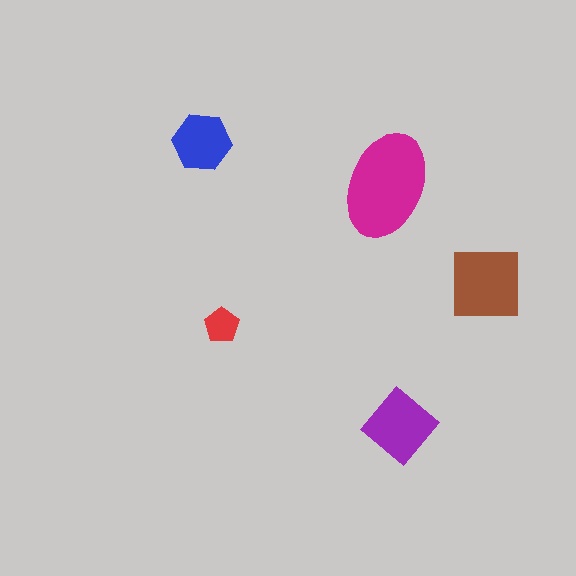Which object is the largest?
The magenta ellipse.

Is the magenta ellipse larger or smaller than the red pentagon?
Larger.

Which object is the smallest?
The red pentagon.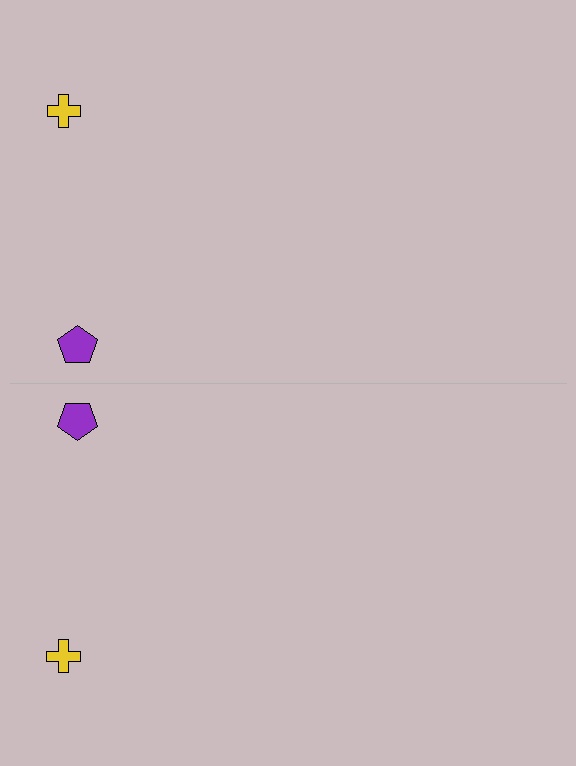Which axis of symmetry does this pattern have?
The pattern has a horizontal axis of symmetry running through the center of the image.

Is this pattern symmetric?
Yes, this pattern has bilateral (reflection) symmetry.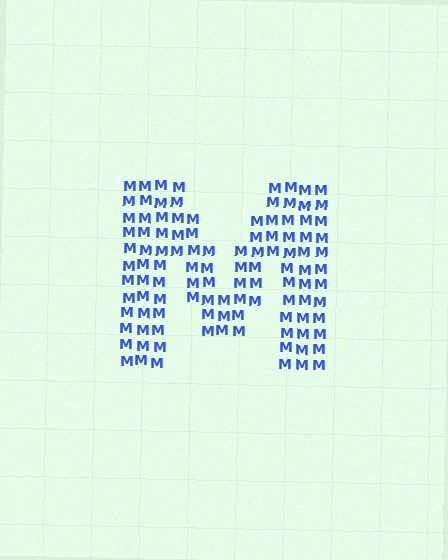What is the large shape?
The large shape is the letter M.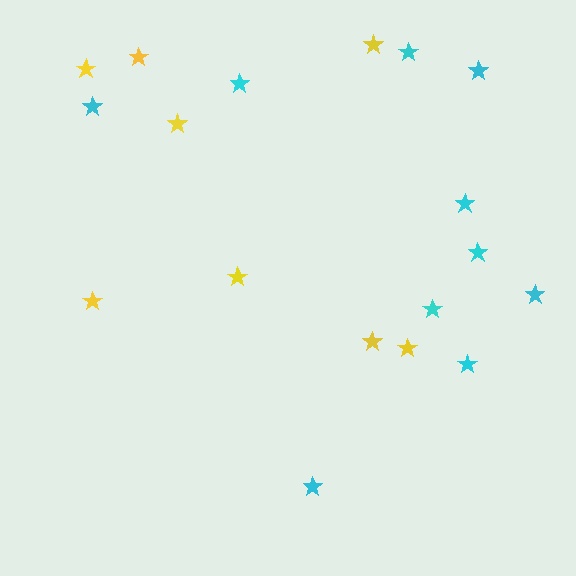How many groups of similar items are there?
There are 2 groups: one group of cyan stars (10) and one group of yellow stars (8).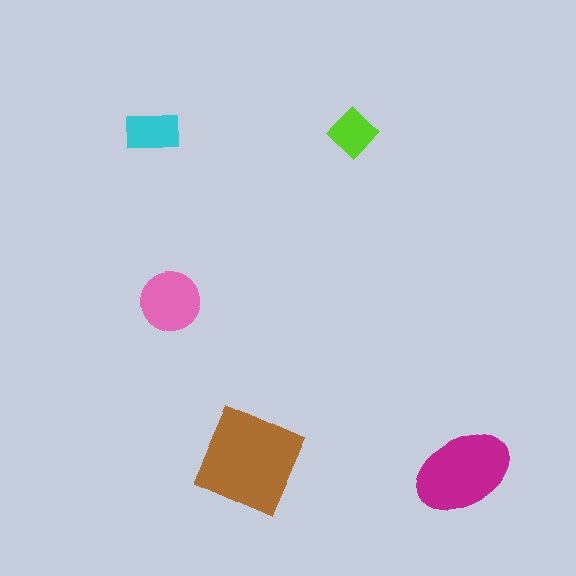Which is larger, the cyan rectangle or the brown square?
The brown square.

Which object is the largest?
The brown square.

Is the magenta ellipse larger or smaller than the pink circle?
Larger.